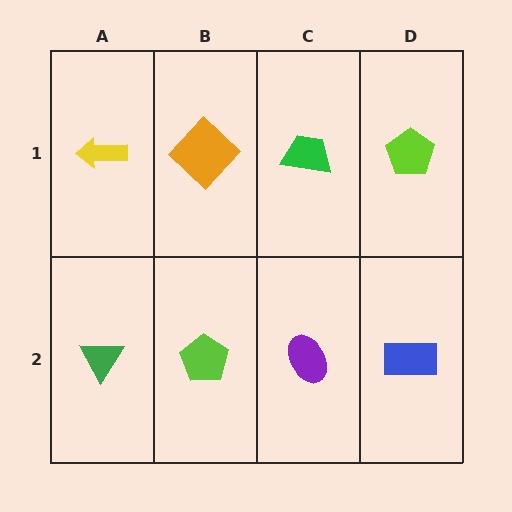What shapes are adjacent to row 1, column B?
A lime pentagon (row 2, column B), a yellow arrow (row 1, column A), a green trapezoid (row 1, column C).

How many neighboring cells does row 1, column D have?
2.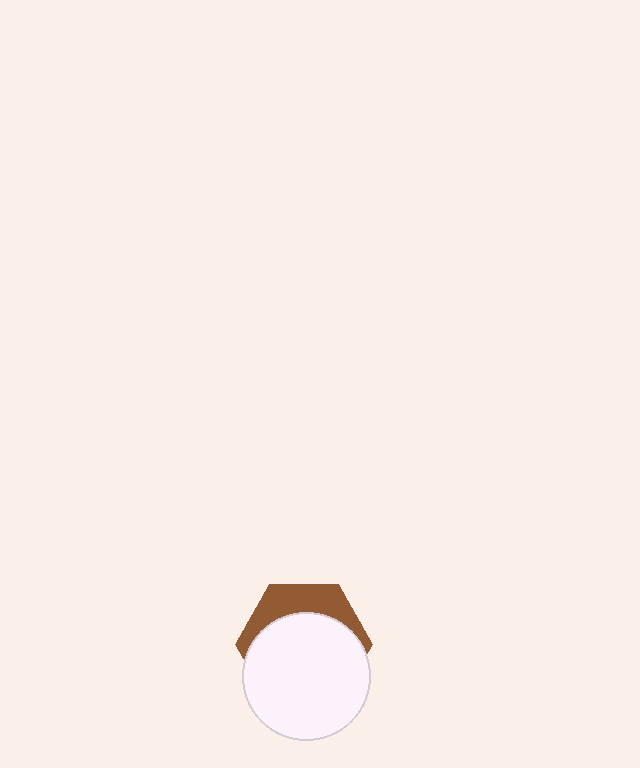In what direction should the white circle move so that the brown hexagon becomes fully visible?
The white circle should move down. That is the shortest direction to clear the overlap and leave the brown hexagon fully visible.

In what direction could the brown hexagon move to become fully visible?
The brown hexagon could move up. That would shift it out from behind the white circle entirely.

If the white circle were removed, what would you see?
You would see the complete brown hexagon.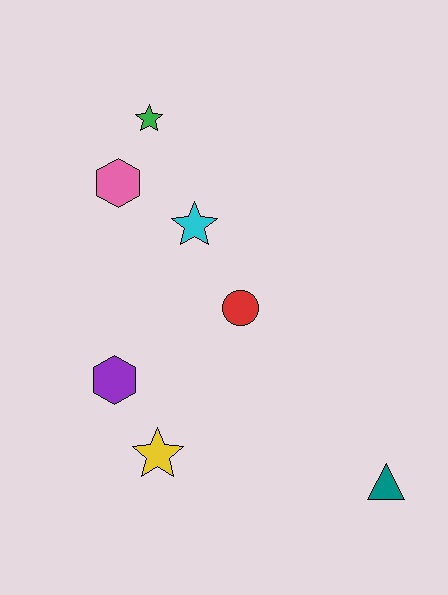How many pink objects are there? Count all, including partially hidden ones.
There is 1 pink object.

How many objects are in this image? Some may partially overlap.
There are 7 objects.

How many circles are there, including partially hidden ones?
There is 1 circle.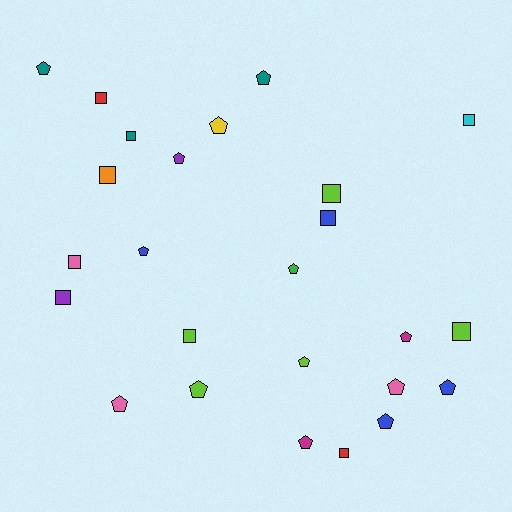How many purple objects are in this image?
There are 2 purple objects.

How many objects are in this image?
There are 25 objects.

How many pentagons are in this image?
There are 14 pentagons.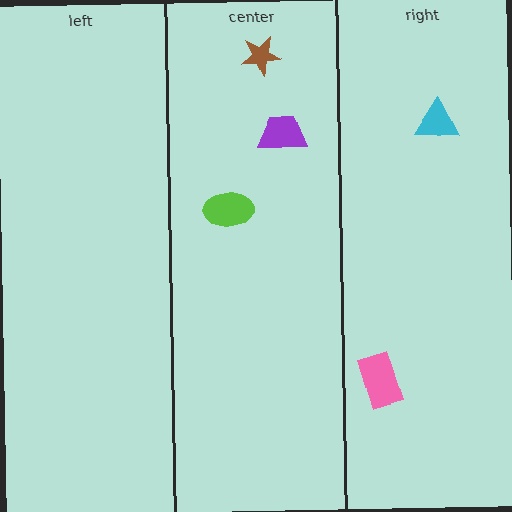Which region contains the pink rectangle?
The right region.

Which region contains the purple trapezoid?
The center region.